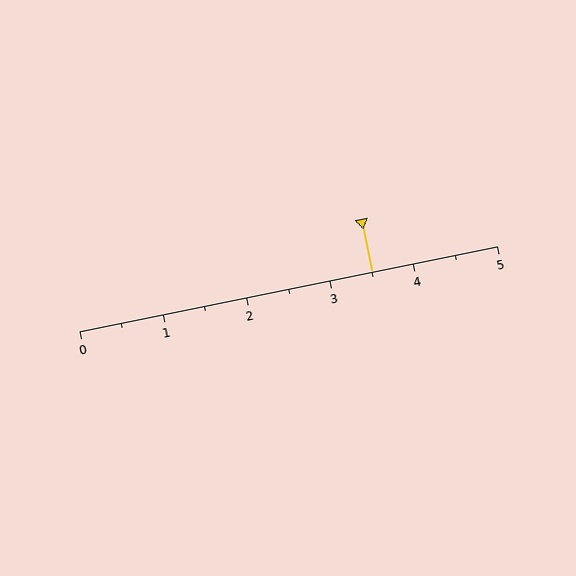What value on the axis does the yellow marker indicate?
The marker indicates approximately 3.5.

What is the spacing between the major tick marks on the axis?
The major ticks are spaced 1 apart.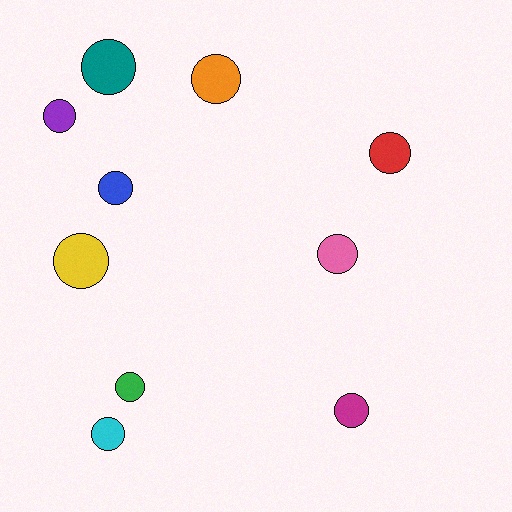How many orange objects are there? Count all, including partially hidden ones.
There is 1 orange object.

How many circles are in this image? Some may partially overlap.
There are 10 circles.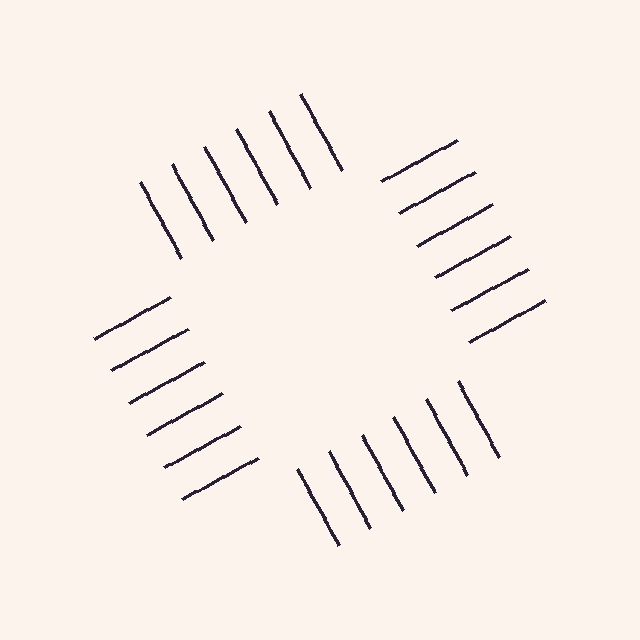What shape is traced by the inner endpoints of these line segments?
An illusory square — the line segments terminate on its edges but no continuous stroke is drawn.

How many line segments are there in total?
24 — 6 along each of the 4 edges.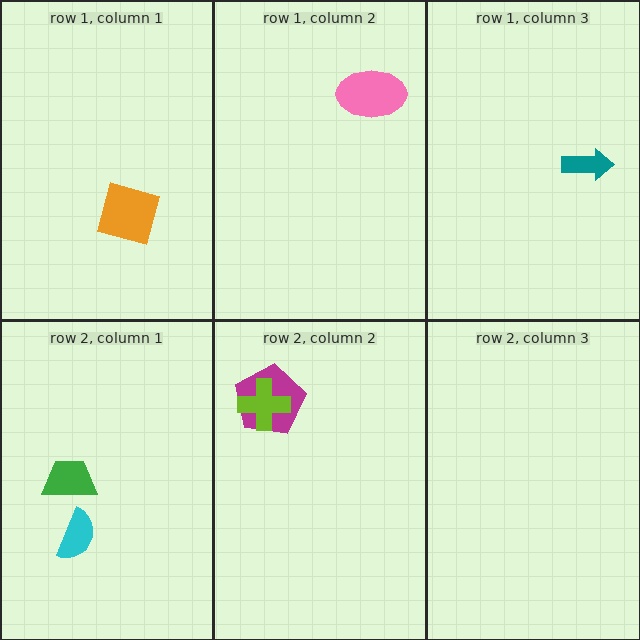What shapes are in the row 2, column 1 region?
The green trapezoid, the cyan semicircle.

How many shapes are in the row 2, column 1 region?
2.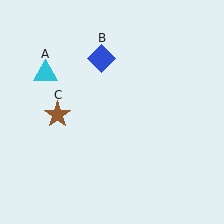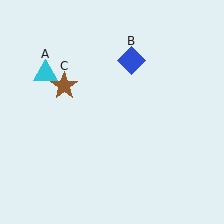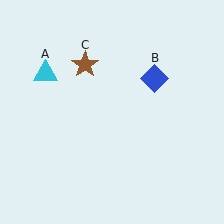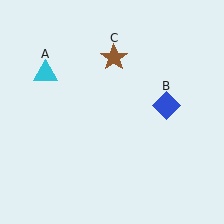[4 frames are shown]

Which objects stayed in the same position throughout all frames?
Cyan triangle (object A) remained stationary.